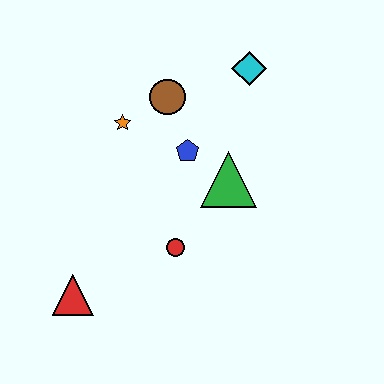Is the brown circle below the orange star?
No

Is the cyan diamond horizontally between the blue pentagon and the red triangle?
No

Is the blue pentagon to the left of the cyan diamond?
Yes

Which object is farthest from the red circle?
The cyan diamond is farthest from the red circle.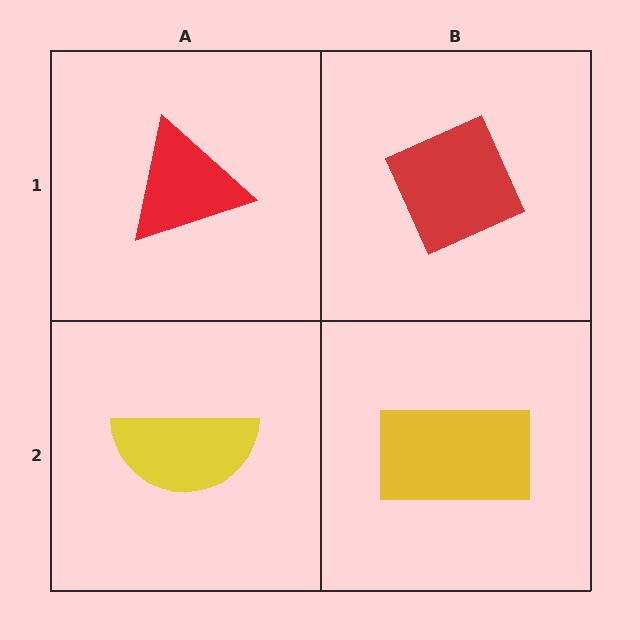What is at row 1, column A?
A red triangle.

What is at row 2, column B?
A yellow rectangle.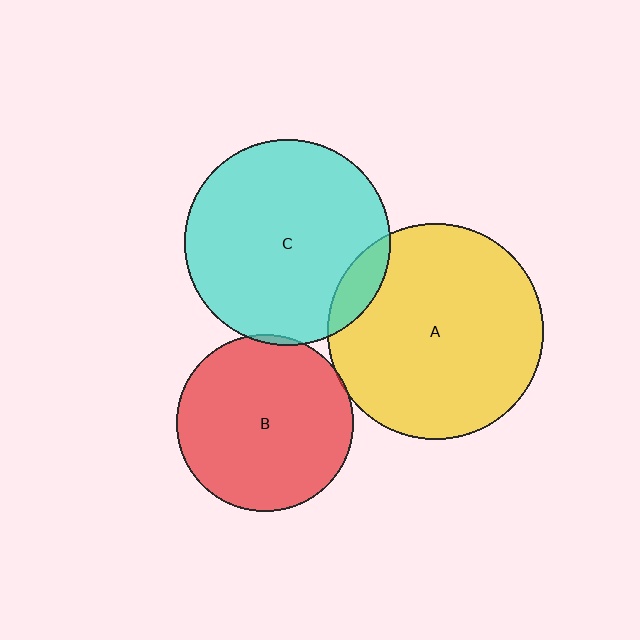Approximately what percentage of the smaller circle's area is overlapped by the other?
Approximately 5%.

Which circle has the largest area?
Circle A (yellow).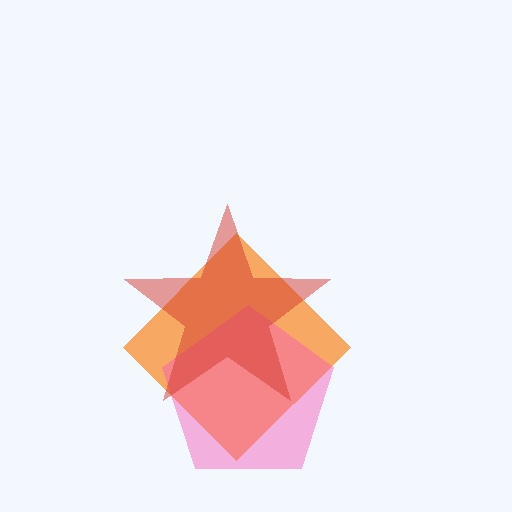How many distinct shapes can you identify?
There are 3 distinct shapes: an orange diamond, a pink pentagon, a red star.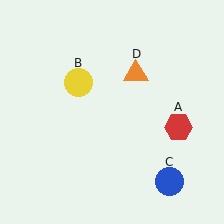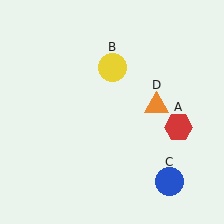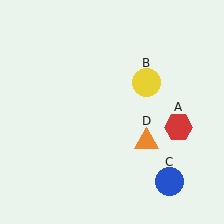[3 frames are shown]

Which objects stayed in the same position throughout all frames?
Red hexagon (object A) and blue circle (object C) remained stationary.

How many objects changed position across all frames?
2 objects changed position: yellow circle (object B), orange triangle (object D).